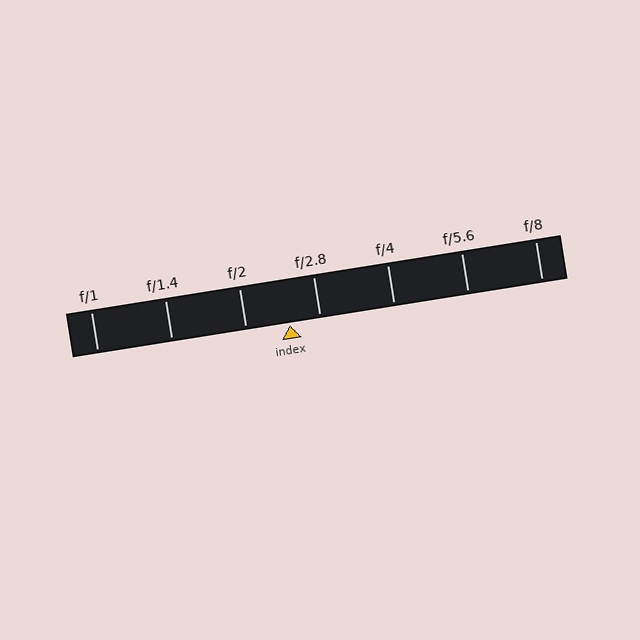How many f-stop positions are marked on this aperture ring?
There are 7 f-stop positions marked.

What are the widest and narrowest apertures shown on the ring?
The widest aperture shown is f/1 and the narrowest is f/8.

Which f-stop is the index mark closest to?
The index mark is closest to f/2.8.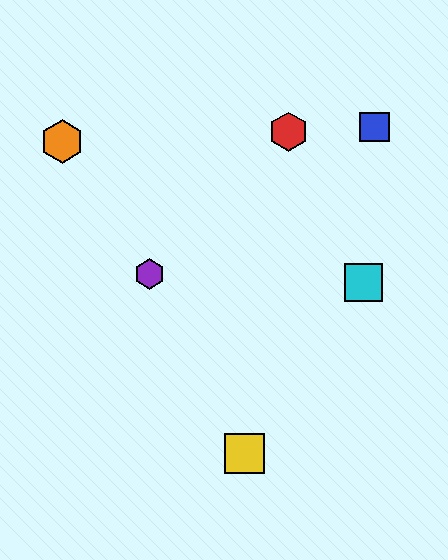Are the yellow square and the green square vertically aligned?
Yes, both are at x≈244.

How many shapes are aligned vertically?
2 shapes (the green square, the yellow square) are aligned vertically.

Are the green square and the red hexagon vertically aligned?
No, the green square is at x≈244 and the red hexagon is at x≈288.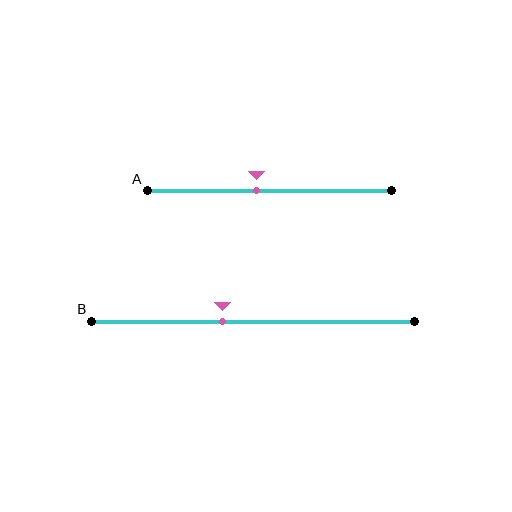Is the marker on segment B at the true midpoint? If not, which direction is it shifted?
No, the marker on segment B is shifted to the left by about 9% of the segment length.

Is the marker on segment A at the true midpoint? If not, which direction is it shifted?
No, the marker on segment A is shifted to the left by about 5% of the segment length.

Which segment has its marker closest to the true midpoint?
Segment A has its marker closest to the true midpoint.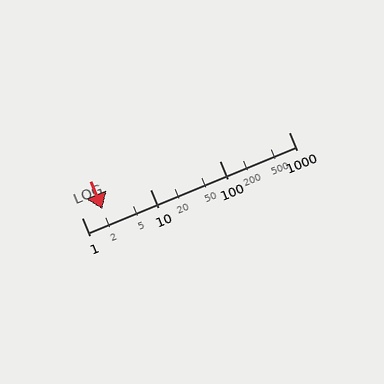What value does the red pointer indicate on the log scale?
The pointer indicates approximately 2.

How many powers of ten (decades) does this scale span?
The scale spans 3 decades, from 1 to 1000.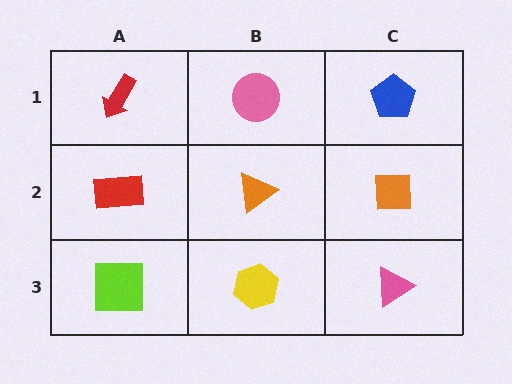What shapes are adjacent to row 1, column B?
An orange triangle (row 2, column B), a red arrow (row 1, column A), a blue pentagon (row 1, column C).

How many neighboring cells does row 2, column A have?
3.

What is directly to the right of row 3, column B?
A pink triangle.